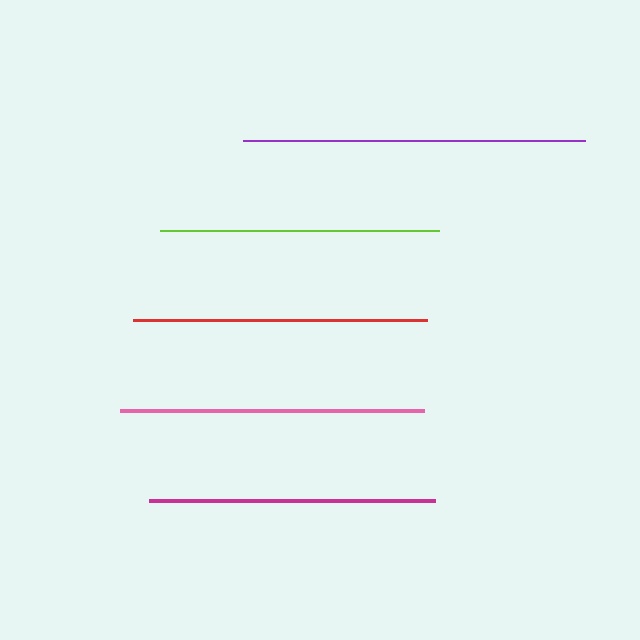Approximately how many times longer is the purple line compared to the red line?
The purple line is approximately 1.2 times the length of the red line.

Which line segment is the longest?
The purple line is the longest at approximately 342 pixels.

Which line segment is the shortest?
The lime line is the shortest at approximately 279 pixels.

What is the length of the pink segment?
The pink segment is approximately 304 pixels long.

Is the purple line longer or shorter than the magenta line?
The purple line is longer than the magenta line.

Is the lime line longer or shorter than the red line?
The red line is longer than the lime line.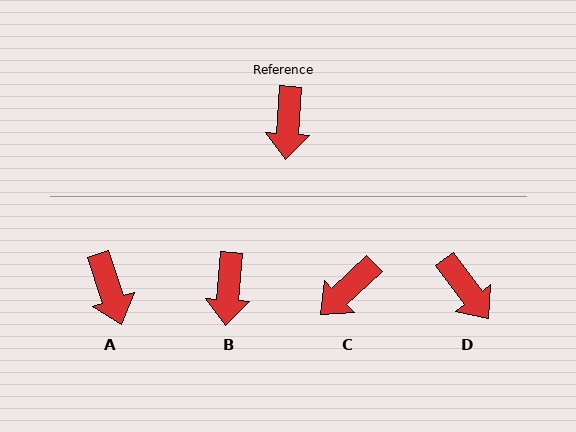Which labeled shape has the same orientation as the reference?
B.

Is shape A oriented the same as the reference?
No, it is off by about 23 degrees.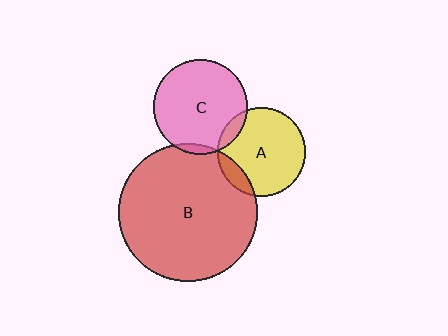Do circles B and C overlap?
Yes.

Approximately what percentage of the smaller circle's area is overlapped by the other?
Approximately 5%.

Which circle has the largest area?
Circle B (red).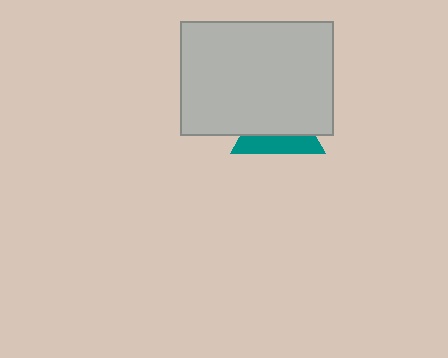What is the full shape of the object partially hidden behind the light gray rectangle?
The partially hidden object is a teal triangle.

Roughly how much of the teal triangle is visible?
A small part of it is visible (roughly 38%).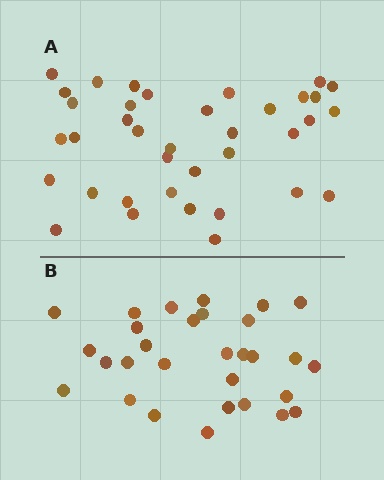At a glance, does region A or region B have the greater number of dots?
Region A (the top region) has more dots.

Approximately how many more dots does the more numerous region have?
Region A has roughly 8 or so more dots than region B.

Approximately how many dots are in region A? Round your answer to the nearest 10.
About 40 dots. (The exact count is 37, which rounds to 40.)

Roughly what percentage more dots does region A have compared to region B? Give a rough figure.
About 25% more.